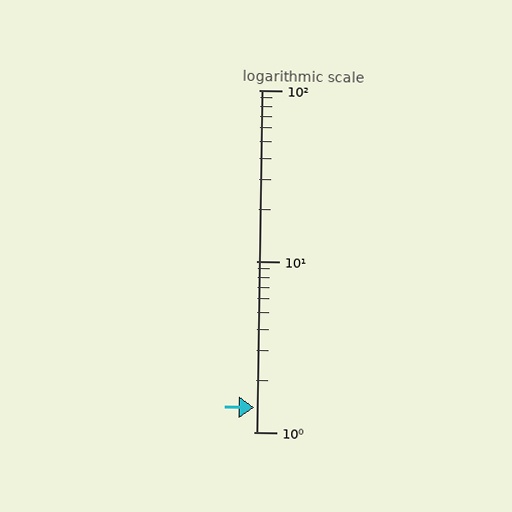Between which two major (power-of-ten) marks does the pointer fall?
The pointer is between 1 and 10.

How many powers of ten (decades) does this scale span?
The scale spans 2 decades, from 1 to 100.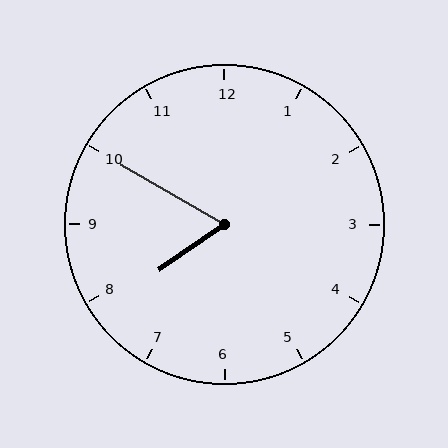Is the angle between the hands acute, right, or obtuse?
It is acute.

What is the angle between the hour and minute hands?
Approximately 65 degrees.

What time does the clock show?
7:50.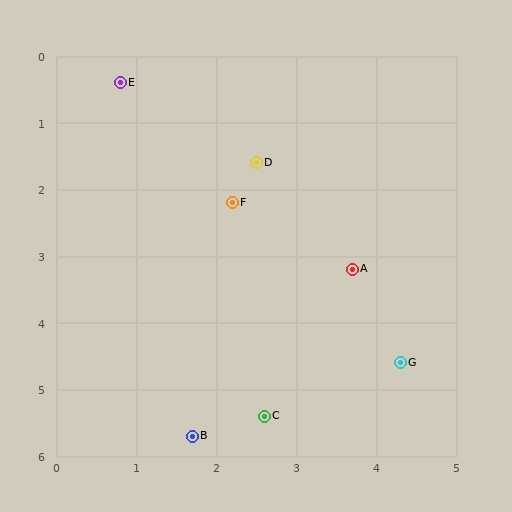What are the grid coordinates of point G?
Point G is at approximately (4.3, 4.6).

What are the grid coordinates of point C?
Point C is at approximately (2.6, 5.4).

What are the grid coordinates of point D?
Point D is at approximately (2.5, 1.6).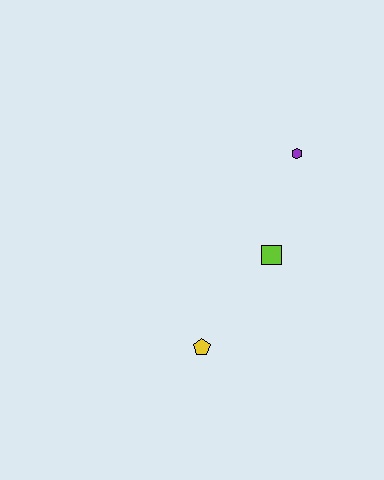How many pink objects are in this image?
There are no pink objects.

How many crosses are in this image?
There are no crosses.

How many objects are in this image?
There are 3 objects.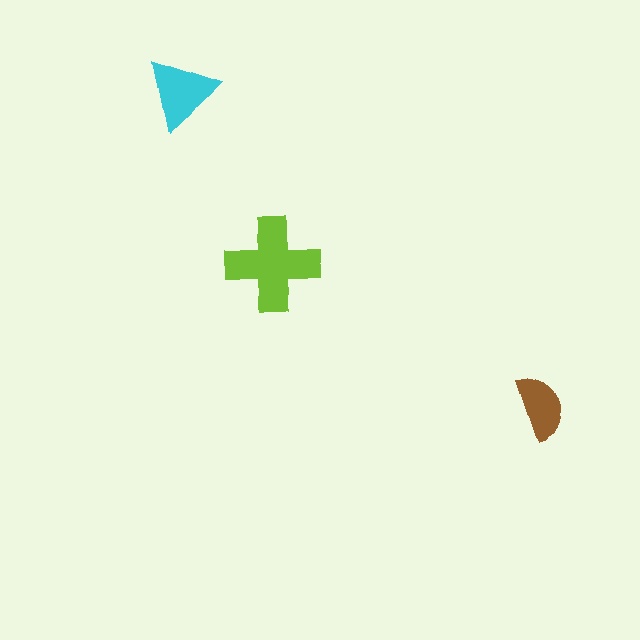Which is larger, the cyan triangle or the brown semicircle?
The cyan triangle.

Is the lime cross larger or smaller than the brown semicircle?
Larger.